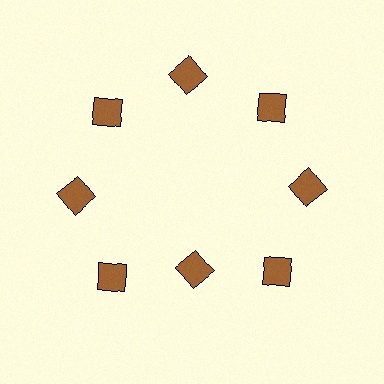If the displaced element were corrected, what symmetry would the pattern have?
It would have 8-fold rotational symmetry — the pattern would map onto itself every 45 degrees.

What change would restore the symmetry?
The symmetry would be restored by moving it outward, back onto the ring so that all 8 diamonds sit at equal angles and equal distance from the center.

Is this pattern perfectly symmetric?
No. The 8 brown diamonds are arranged in a ring, but one element near the 6 o'clock position is pulled inward toward the center, breaking the 8-fold rotational symmetry.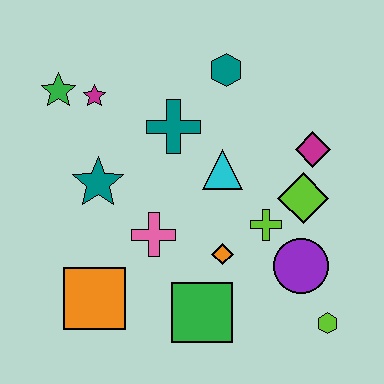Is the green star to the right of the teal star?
No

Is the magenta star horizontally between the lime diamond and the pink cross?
No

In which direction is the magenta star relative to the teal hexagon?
The magenta star is to the left of the teal hexagon.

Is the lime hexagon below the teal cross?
Yes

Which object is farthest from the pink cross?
The lime hexagon is farthest from the pink cross.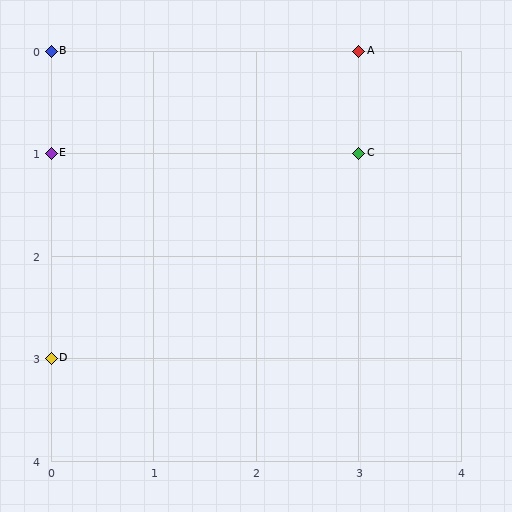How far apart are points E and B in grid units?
Points E and B are 1 row apart.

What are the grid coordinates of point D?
Point D is at grid coordinates (0, 3).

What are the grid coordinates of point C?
Point C is at grid coordinates (3, 1).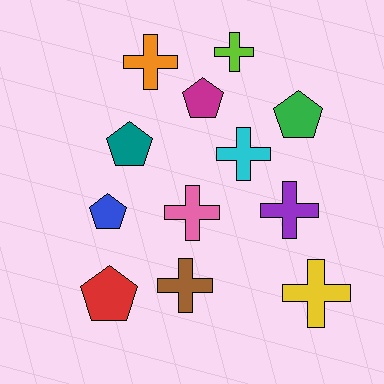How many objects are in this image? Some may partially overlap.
There are 12 objects.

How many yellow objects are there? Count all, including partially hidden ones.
There is 1 yellow object.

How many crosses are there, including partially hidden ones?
There are 7 crosses.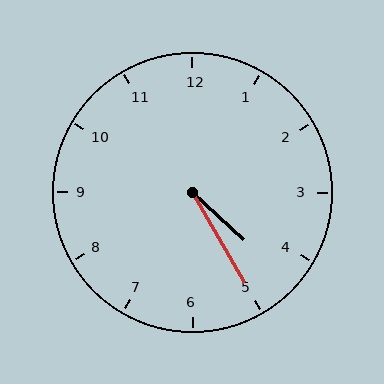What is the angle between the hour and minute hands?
Approximately 18 degrees.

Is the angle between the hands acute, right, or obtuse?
It is acute.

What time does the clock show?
4:25.